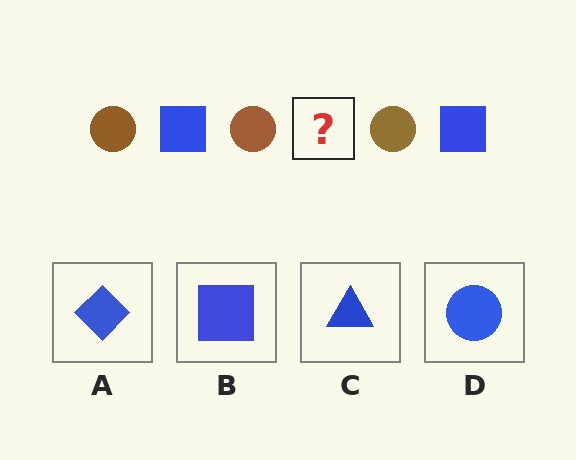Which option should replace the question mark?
Option B.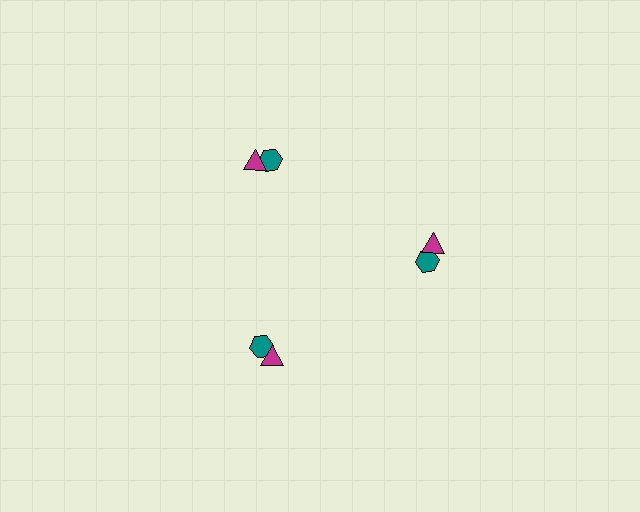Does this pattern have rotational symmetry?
Yes, this pattern has 3-fold rotational symmetry. It looks the same after rotating 120 degrees around the center.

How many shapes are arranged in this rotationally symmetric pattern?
There are 6 shapes, arranged in 3 groups of 2.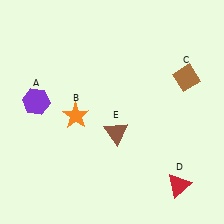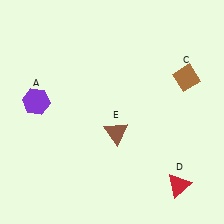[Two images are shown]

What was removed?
The orange star (B) was removed in Image 2.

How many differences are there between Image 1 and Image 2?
There is 1 difference between the two images.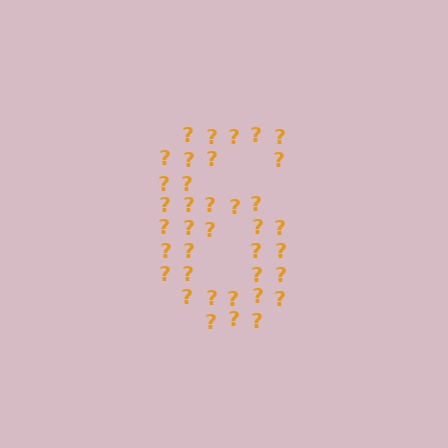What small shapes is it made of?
It is made of small question marks.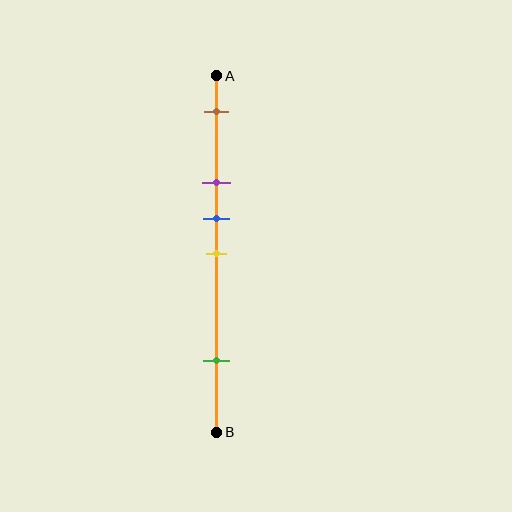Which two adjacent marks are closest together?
The blue and yellow marks are the closest adjacent pair.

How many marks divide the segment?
There are 5 marks dividing the segment.